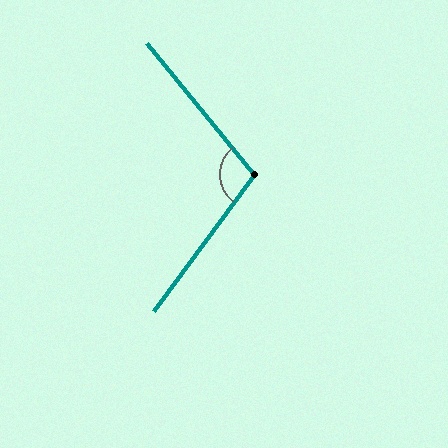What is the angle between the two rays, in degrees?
Approximately 104 degrees.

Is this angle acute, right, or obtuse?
It is obtuse.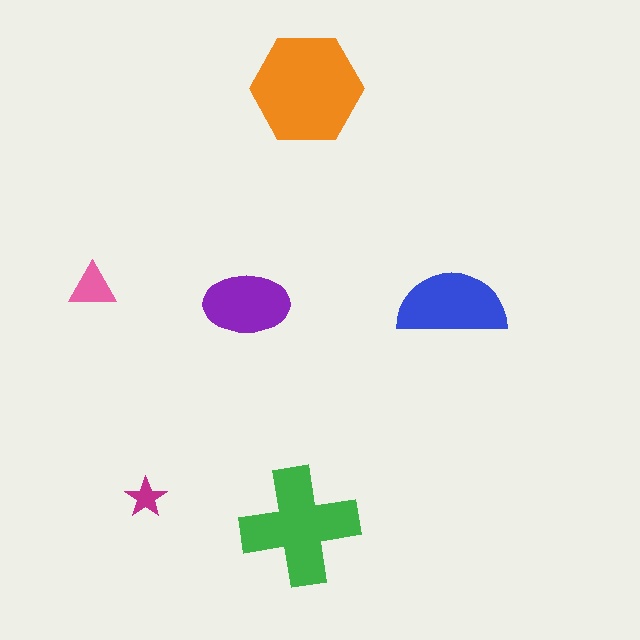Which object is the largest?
The orange hexagon.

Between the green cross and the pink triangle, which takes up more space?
The green cross.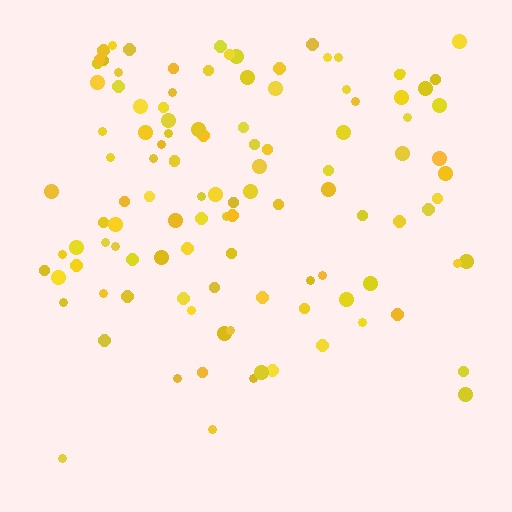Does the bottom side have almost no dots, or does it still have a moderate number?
Still a moderate number, just noticeably fewer than the top.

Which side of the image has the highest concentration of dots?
The top.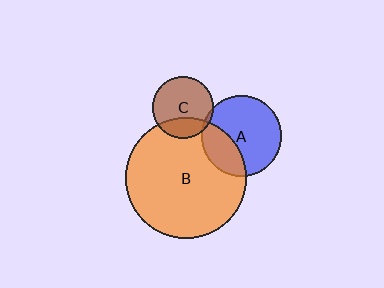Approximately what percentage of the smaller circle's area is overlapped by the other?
Approximately 5%.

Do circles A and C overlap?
Yes.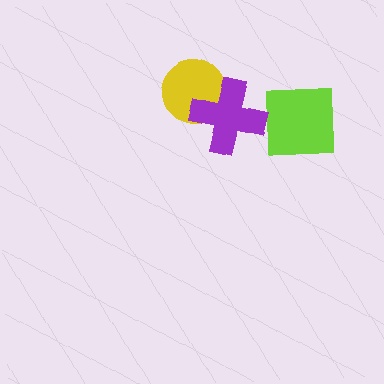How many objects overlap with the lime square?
0 objects overlap with the lime square.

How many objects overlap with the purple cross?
1 object overlaps with the purple cross.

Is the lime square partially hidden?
No, no other shape covers it.